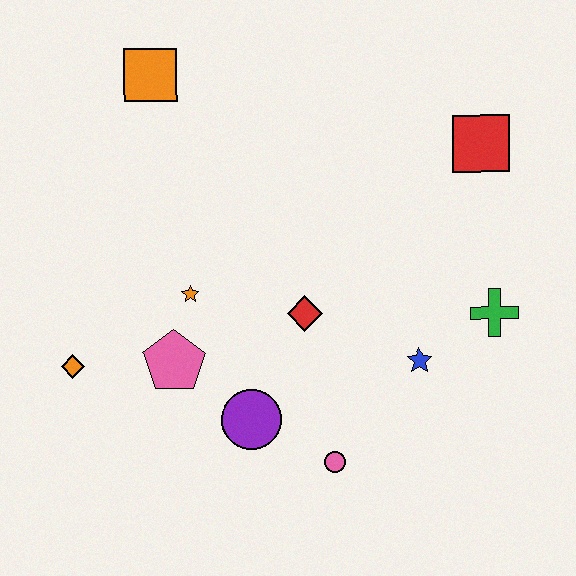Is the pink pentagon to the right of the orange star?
No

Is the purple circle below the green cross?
Yes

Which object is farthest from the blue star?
The orange square is farthest from the blue star.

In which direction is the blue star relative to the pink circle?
The blue star is above the pink circle.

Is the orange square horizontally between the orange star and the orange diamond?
Yes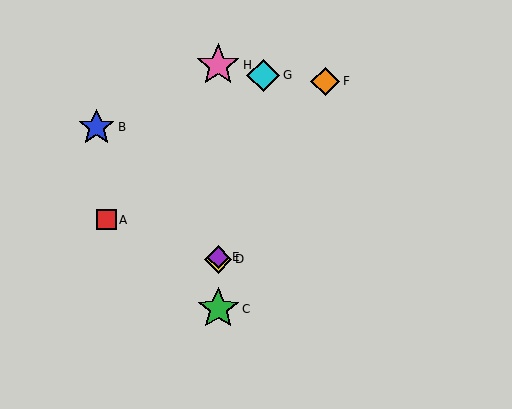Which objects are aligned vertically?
Objects C, D, E, H are aligned vertically.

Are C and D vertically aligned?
Yes, both are at x≈218.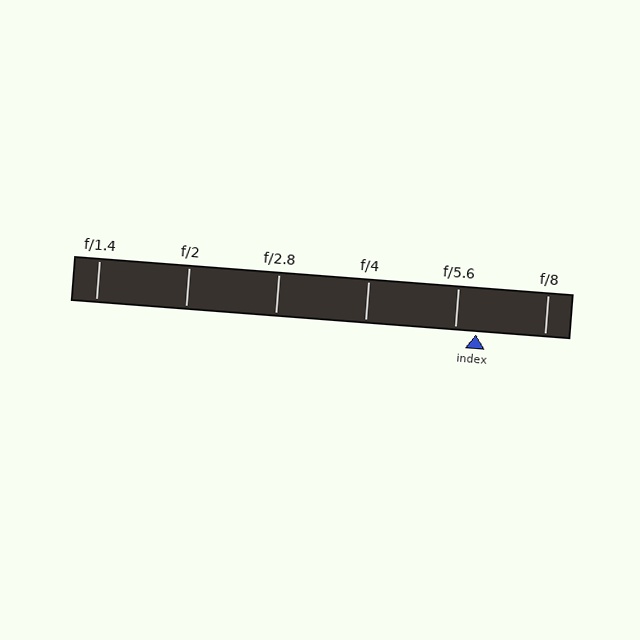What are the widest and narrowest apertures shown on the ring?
The widest aperture shown is f/1.4 and the narrowest is f/8.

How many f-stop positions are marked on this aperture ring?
There are 6 f-stop positions marked.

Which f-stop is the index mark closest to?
The index mark is closest to f/5.6.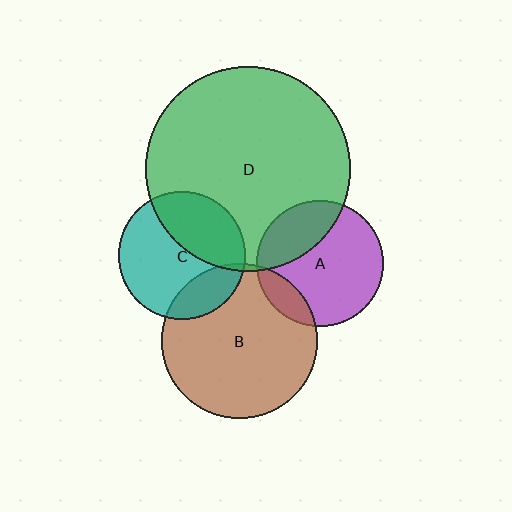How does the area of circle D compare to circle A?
Approximately 2.6 times.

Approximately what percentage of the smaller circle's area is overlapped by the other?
Approximately 35%.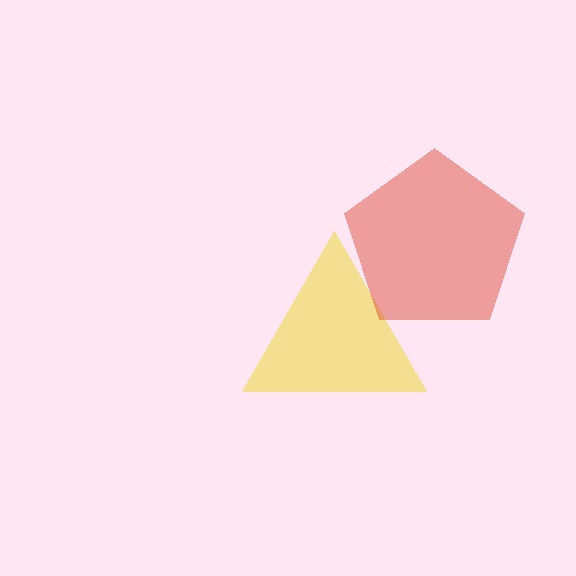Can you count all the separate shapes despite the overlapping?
Yes, there are 2 separate shapes.